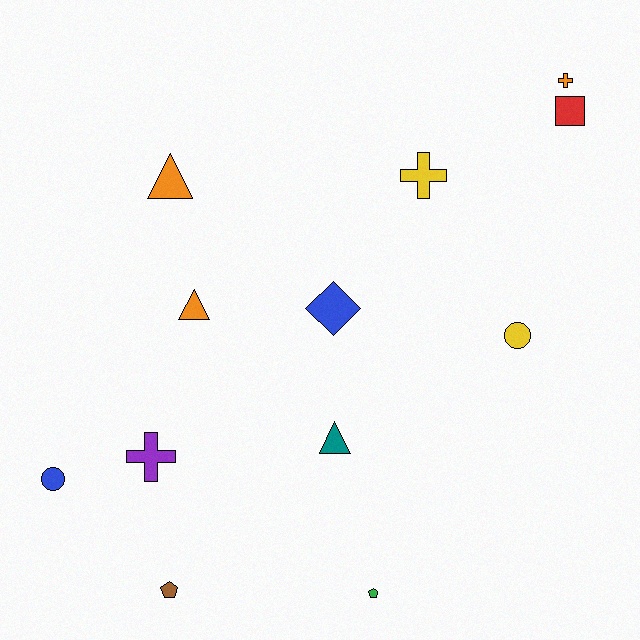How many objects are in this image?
There are 12 objects.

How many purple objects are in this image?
There is 1 purple object.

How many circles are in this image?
There are 2 circles.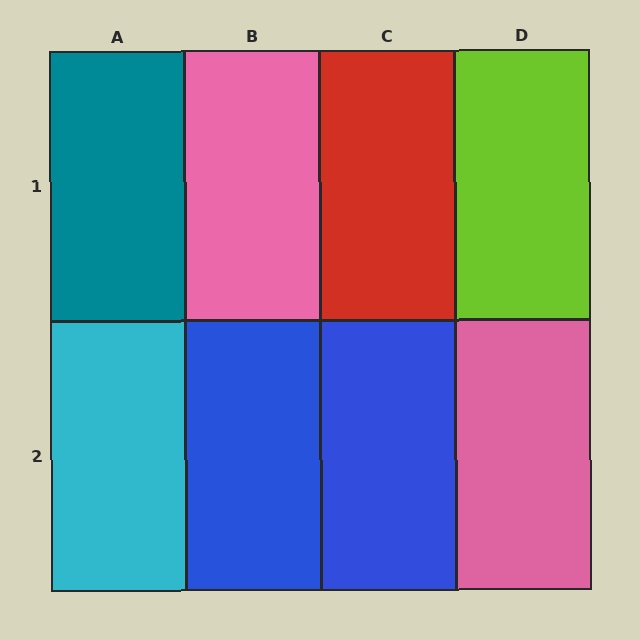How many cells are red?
1 cell is red.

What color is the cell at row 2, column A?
Cyan.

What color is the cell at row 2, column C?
Blue.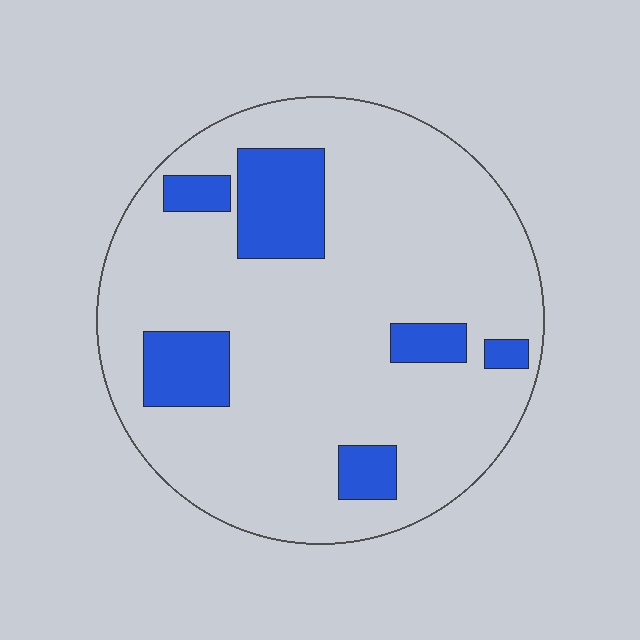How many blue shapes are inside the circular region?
6.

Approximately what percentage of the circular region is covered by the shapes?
Approximately 15%.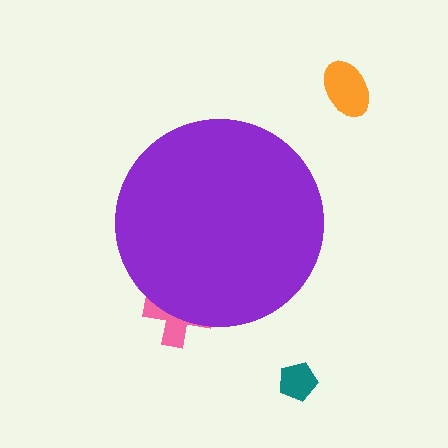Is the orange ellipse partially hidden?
No, the orange ellipse is fully visible.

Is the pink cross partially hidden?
Yes, the pink cross is partially hidden behind the purple circle.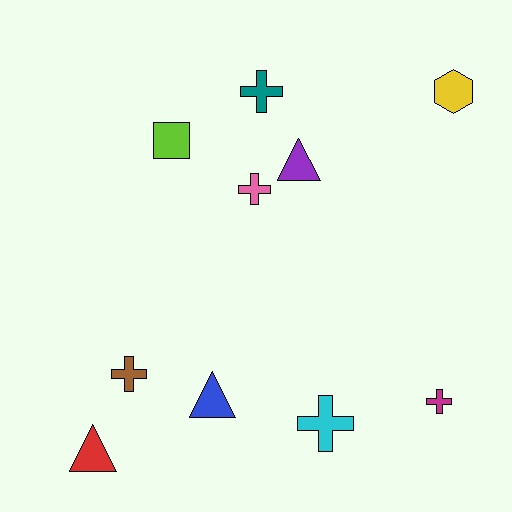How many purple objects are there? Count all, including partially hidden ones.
There is 1 purple object.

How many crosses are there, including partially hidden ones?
There are 5 crosses.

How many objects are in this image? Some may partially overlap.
There are 10 objects.